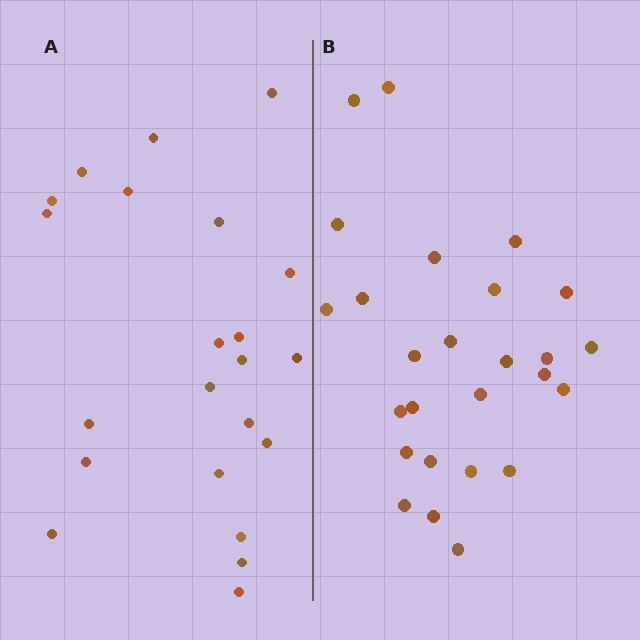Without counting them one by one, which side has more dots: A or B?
Region B (the right region) has more dots.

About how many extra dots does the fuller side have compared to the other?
Region B has about 4 more dots than region A.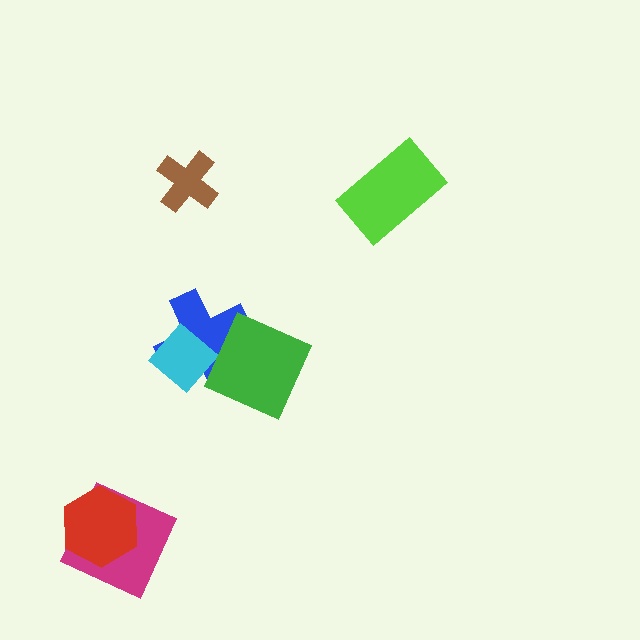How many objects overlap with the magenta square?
1 object overlaps with the magenta square.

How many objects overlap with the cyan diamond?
1 object overlaps with the cyan diamond.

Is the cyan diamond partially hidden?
No, no other shape covers it.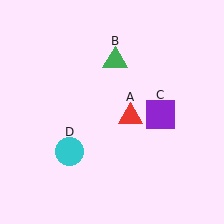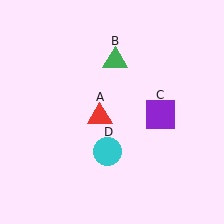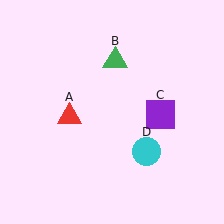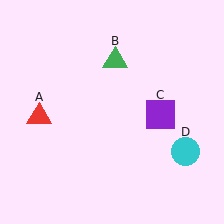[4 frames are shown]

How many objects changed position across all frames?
2 objects changed position: red triangle (object A), cyan circle (object D).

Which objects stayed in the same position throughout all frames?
Green triangle (object B) and purple square (object C) remained stationary.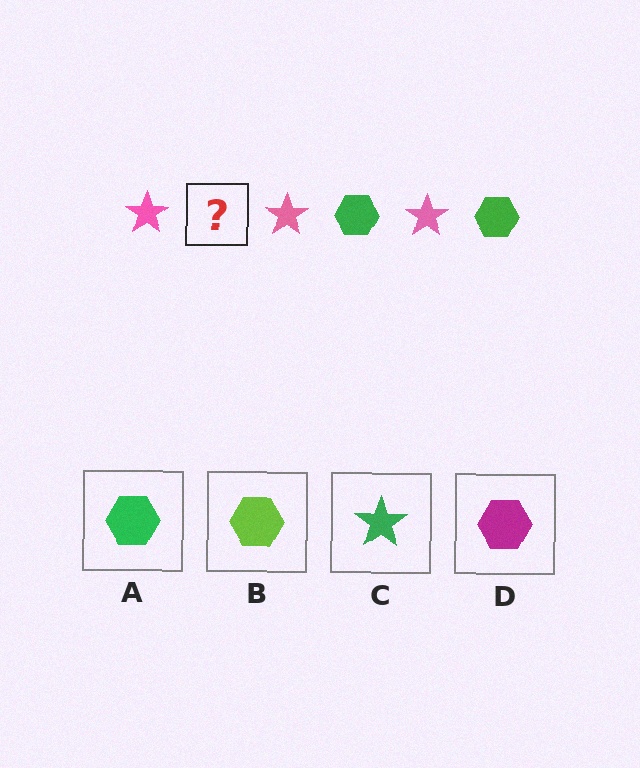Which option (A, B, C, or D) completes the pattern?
A.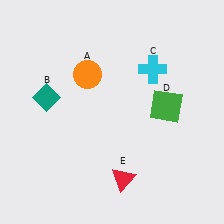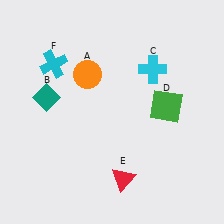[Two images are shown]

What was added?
A cyan cross (F) was added in Image 2.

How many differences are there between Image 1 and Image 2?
There is 1 difference between the two images.